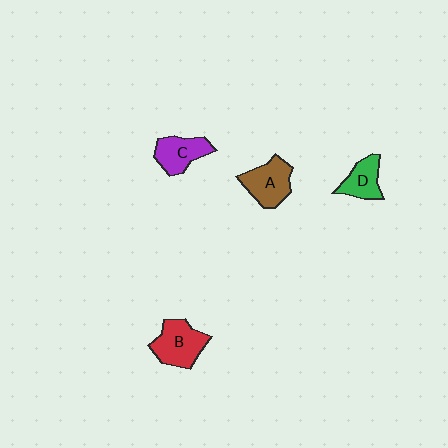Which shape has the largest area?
Shape B (red).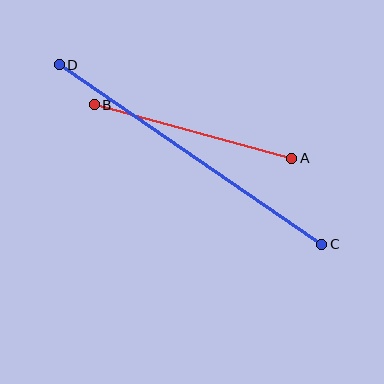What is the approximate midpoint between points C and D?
The midpoint is at approximately (191, 155) pixels.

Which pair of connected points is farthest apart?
Points C and D are farthest apart.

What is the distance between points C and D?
The distance is approximately 318 pixels.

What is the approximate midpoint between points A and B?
The midpoint is at approximately (193, 131) pixels.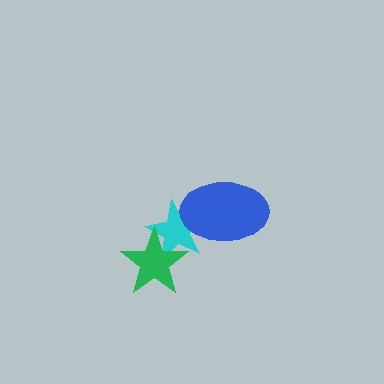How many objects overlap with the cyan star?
2 objects overlap with the cyan star.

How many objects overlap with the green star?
1 object overlaps with the green star.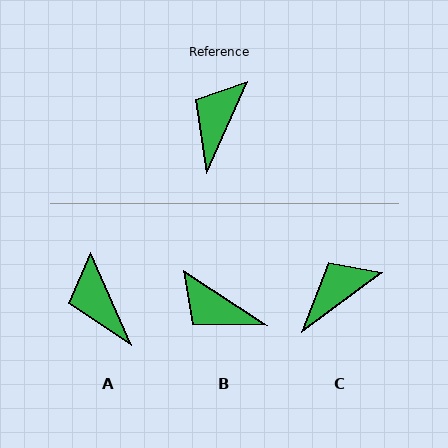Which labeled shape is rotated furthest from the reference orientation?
B, about 81 degrees away.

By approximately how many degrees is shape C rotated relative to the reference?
Approximately 29 degrees clockwise.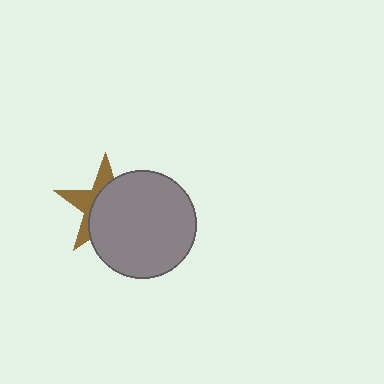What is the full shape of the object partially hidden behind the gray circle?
The partially hidden object is a brown star.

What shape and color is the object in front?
The object in front is a gray circle.